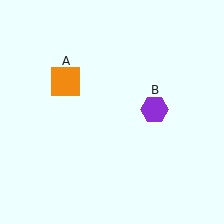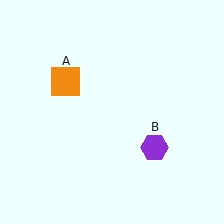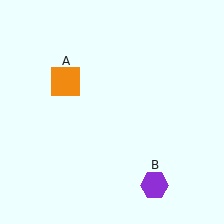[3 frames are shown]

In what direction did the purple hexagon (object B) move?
The purple hexagon (object B) moved down.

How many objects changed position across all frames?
1 object changed position: purple hexagon (object B).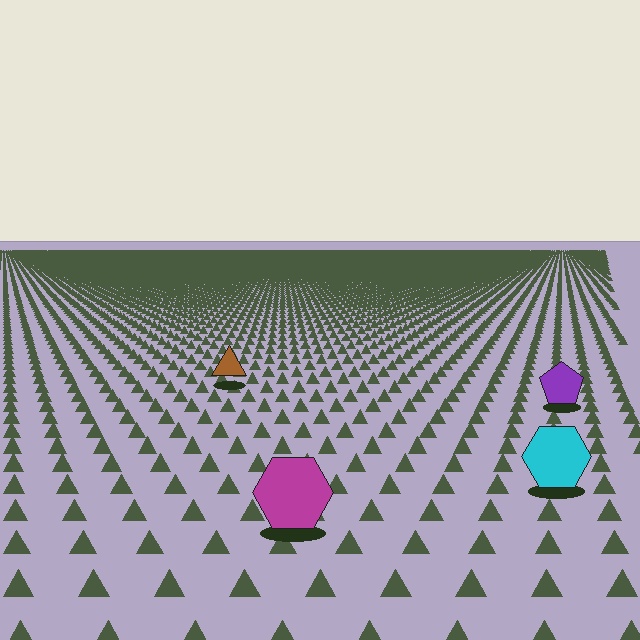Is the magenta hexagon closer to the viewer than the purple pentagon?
Yes. The magenta hexagon is closer — you can tell from the texture gradient: the ground texture is coarser near it.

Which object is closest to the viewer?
The magenta hexagon is closest. The texture marks near it are larger and more spread out.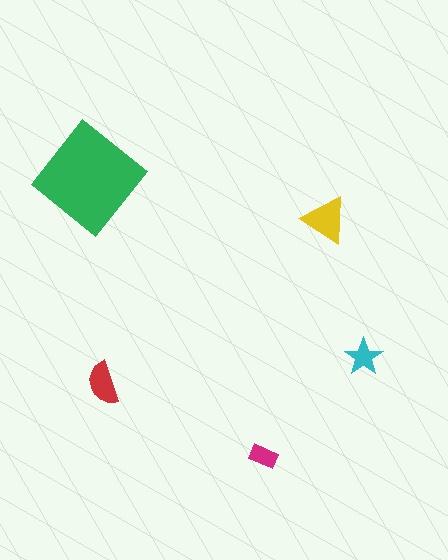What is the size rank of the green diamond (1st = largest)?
1st.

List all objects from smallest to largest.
The magenta rectangle, the cyan star, the red semicircle, the yellow triangle, the green diamond.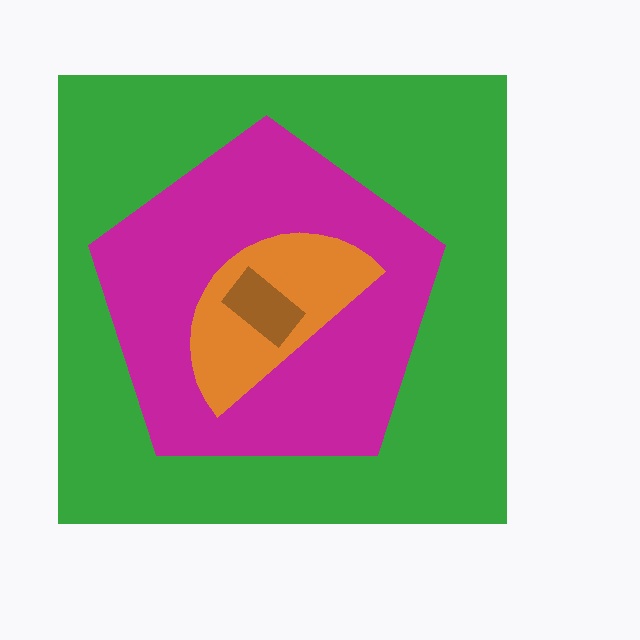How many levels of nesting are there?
4.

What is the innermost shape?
The brown rectangle.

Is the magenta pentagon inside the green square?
Yes.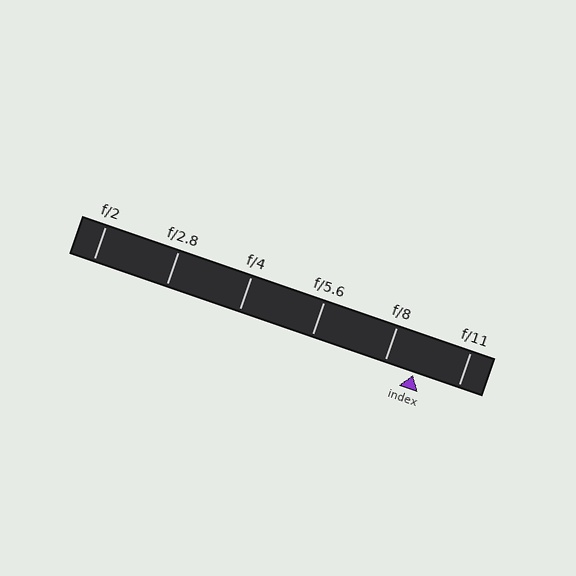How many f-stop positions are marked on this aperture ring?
There are 6 f-stop positions marked.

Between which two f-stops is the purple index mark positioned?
The index mark is between f/8 and f/11.